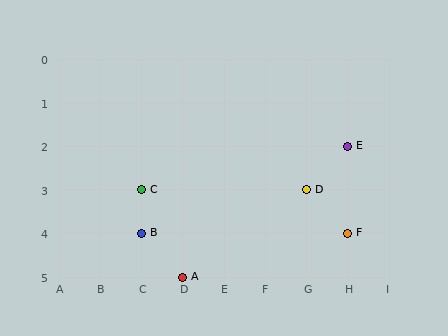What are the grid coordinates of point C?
Point C is at grid coordinates (C, 3).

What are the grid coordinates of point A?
Point A is at grid coordinates (D, 5).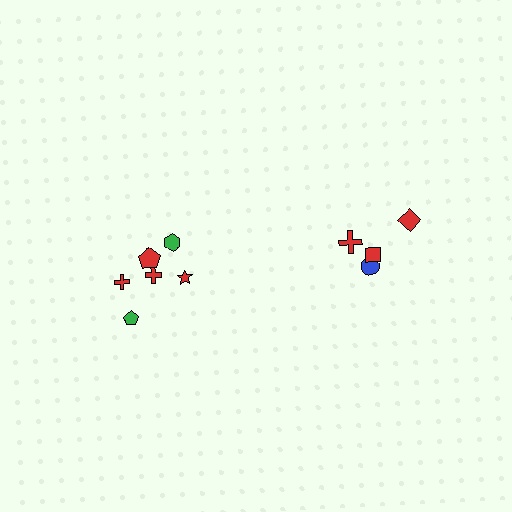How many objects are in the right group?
There are 4 objects.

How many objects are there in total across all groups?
There are 10 objects.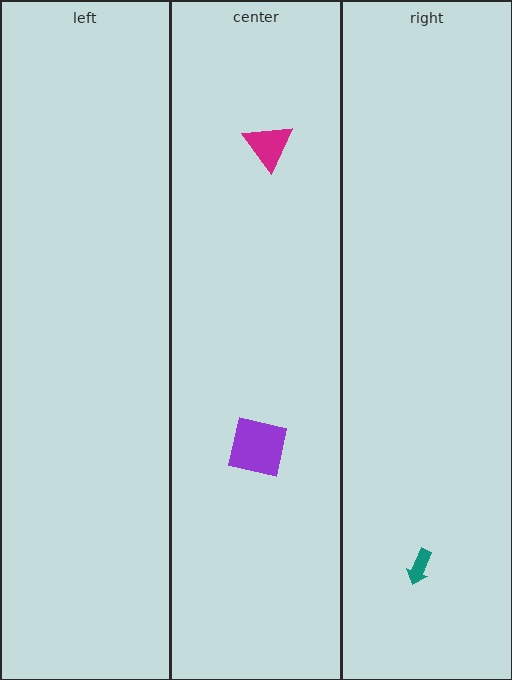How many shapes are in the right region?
1.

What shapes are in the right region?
The teal arrow.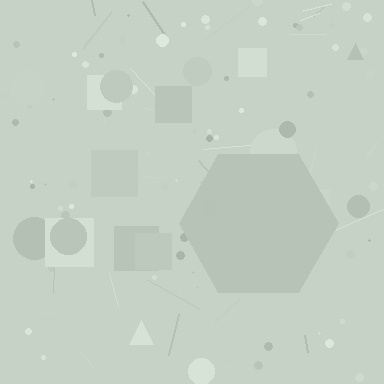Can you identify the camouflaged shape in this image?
The camouflaged shape is a hexagon.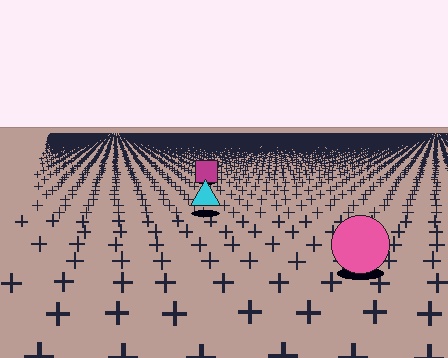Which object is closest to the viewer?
The pink circle is closest. The texture marks near it are larger and more spread out.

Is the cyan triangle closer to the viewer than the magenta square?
Yes. The cyan triangle is closer — you can tell from the texture gradient: the ground texture is coarser near it.